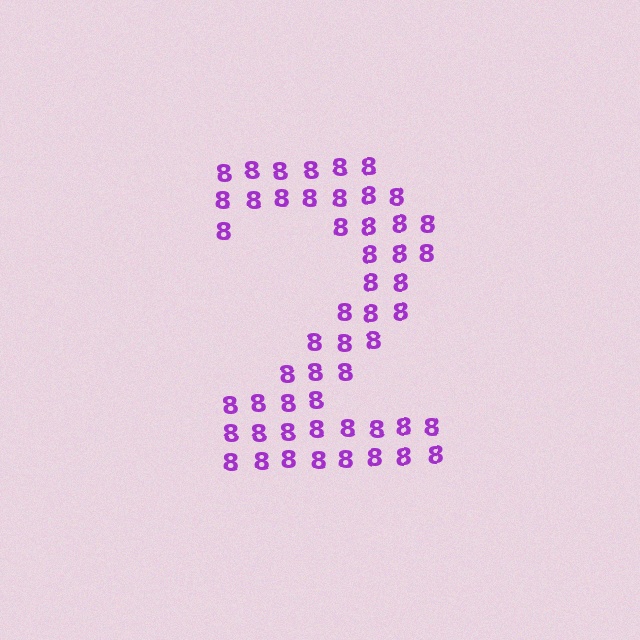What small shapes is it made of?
It is made of small digit 8's.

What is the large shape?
The large shape is the digit 2.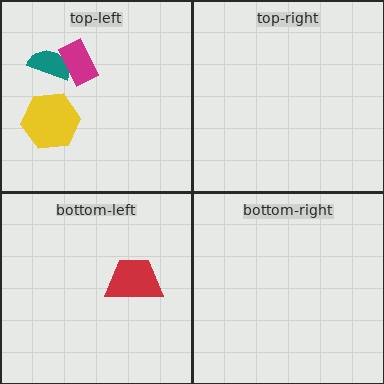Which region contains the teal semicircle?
The top-left region.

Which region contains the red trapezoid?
The bottom-left region.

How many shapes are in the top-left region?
3.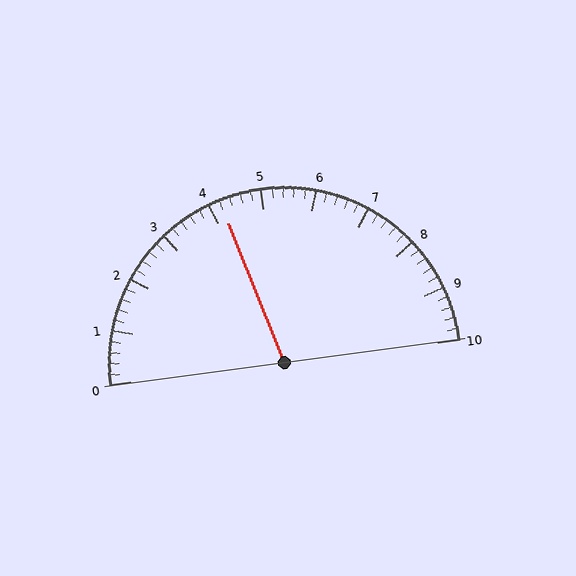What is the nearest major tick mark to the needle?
The nearest major tick mark is 4.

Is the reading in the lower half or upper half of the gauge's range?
The reading is in the lower half of the range (0 to 10).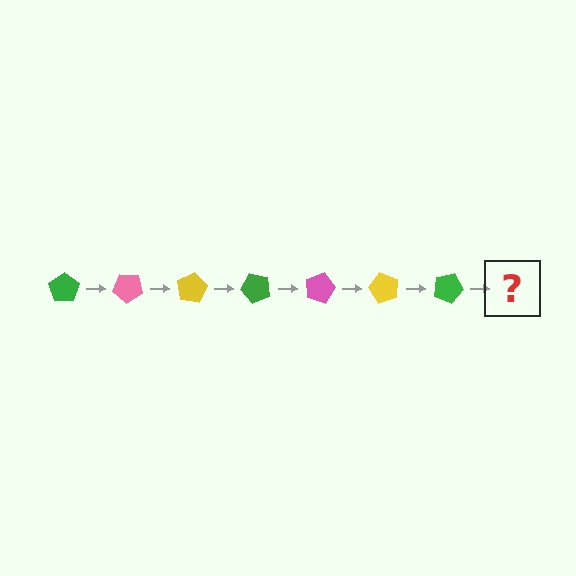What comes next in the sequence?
The next element should be a pink pentagon, rotated 280 degrees from the start.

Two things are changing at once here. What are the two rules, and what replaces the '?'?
The two rules are that it rotates 40 degrees each step and the color cycles through green, pink, and yellow. The '?' should be a pink pentagon, rotated 280 degrees from the start.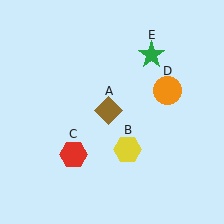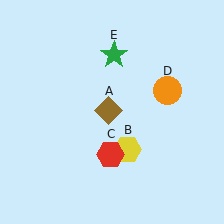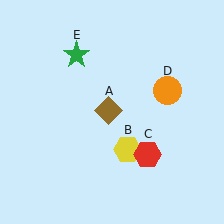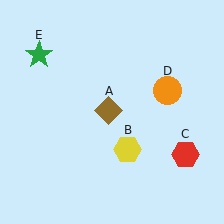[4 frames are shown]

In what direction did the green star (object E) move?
The green star (object E) moved left.